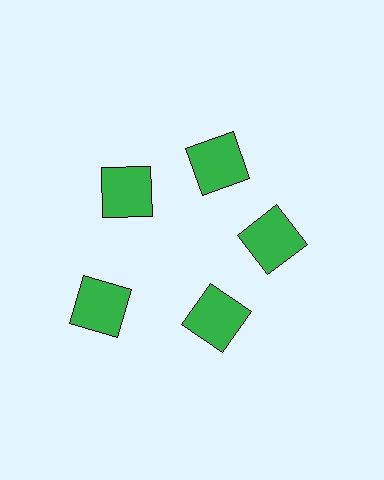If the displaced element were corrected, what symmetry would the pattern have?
It would have 5-fold rotational symmetry — the pattern would map onto itself every 72 degrees.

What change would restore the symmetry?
The symmetry would be restored by moving it inward, back onto the ring so that all 5 squares sit at equal angles and equal distance from the center.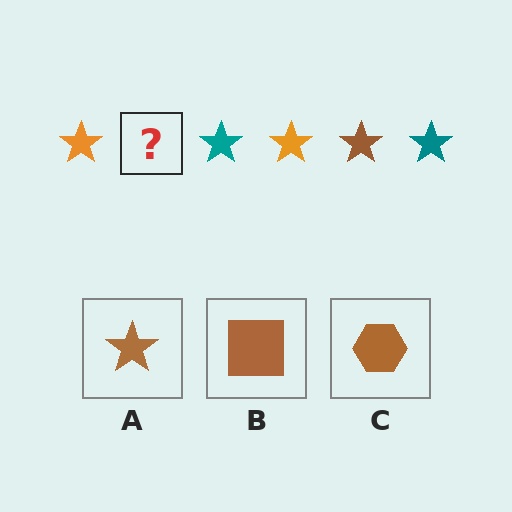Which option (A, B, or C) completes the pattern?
A.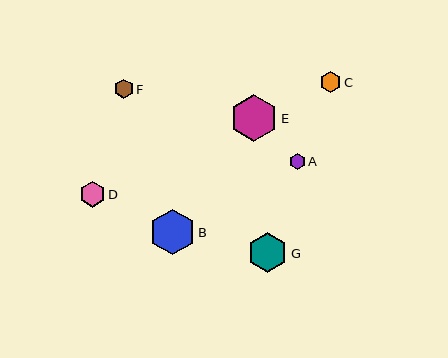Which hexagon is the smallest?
Hexagon A is the smallest with a size of approximately 16 pixels.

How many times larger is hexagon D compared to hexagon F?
Hexagon D is approximately 1.3 times the size of hexagon F.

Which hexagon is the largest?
Hexagon E is the largest with a size of approximately 47 pixels.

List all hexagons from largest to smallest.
From largest to smallest: E, B, G, D, C, F, A.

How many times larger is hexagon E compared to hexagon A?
Hexagon E is approximately 3.0 times the size of hexagon A.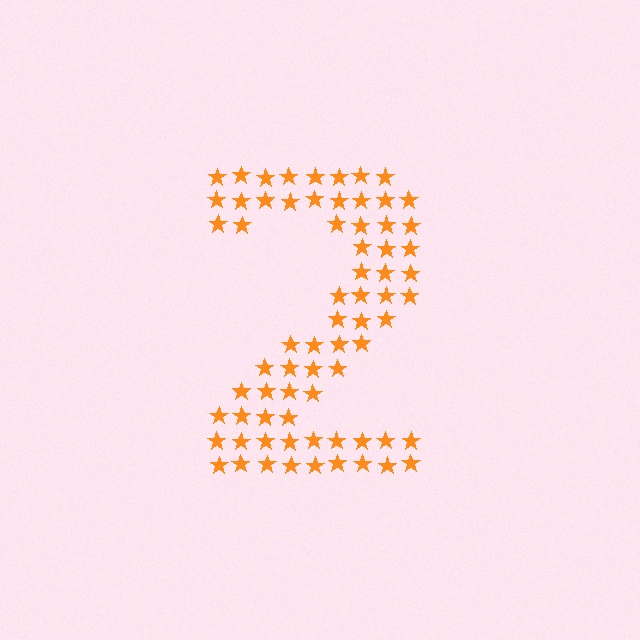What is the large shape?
The large shape is the digit 2.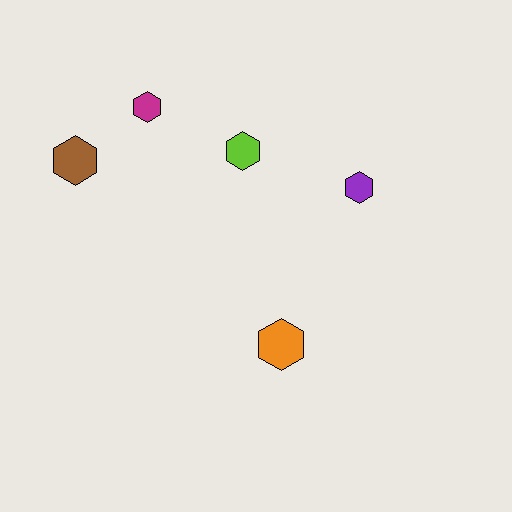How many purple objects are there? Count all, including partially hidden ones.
There is 1 purple object.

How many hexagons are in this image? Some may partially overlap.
There are 5 hexagons.